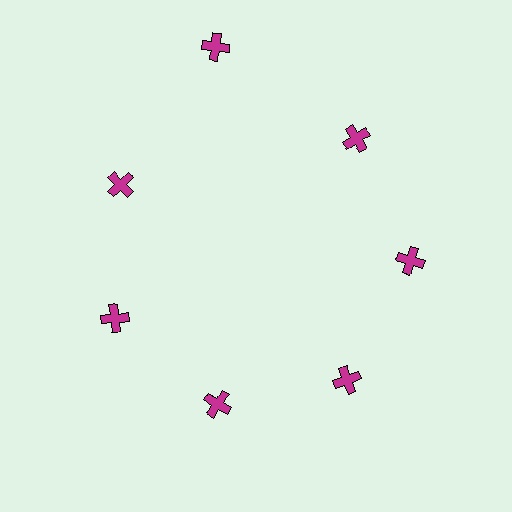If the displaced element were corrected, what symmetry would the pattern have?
It would have 7-fold rotational symmetry — the pattern would map onto itself every 51 degrees.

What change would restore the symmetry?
The symmetry would be restored by moving it inward, back onto the ring so that all 7 crosses sit at equal angles and equal distance from the center.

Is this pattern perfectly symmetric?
No. The 7 magenta crosses are arranged in a ring, but one element near the 12 o'clock position is pushed outward from the center, breaking the 7-fold rotational symmetry.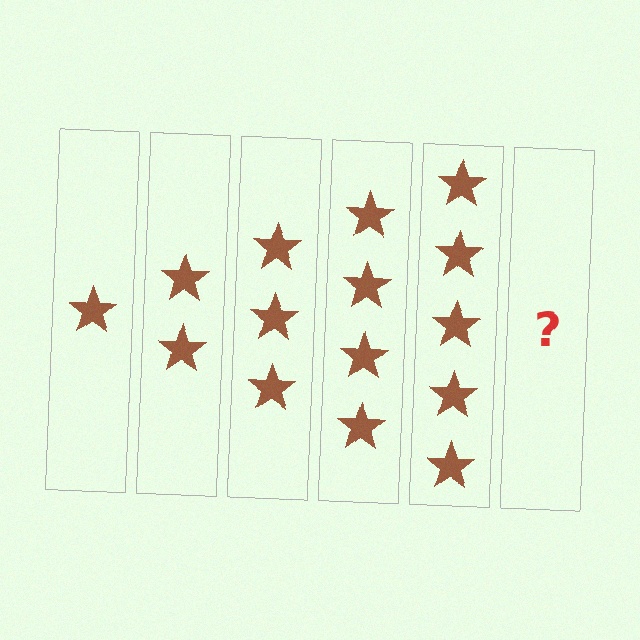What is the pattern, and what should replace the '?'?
The pattern is that each step adds one more star. The '?' should be 6 stars.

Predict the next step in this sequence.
The next step is 6 stars.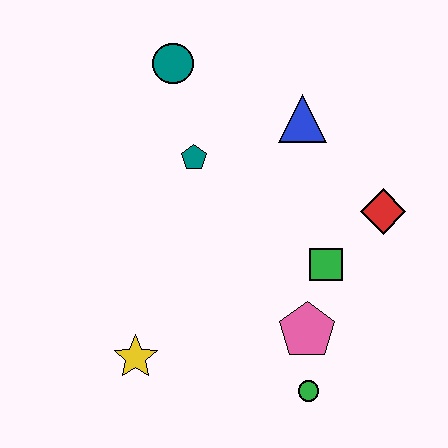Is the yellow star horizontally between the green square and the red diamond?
No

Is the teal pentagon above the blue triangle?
No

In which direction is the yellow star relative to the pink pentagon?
The yellow star is to the left of the pink pentagon.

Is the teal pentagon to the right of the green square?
No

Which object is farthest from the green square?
The teal circle is farthest from the green square.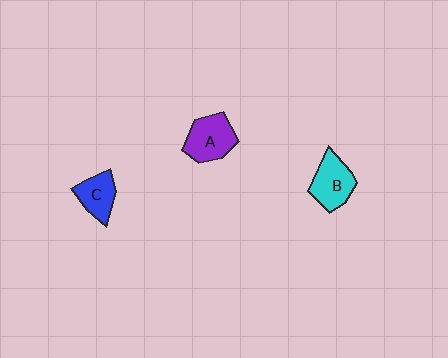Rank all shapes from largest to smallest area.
From largest to smallest: A (purple), B (cyan), C (blue).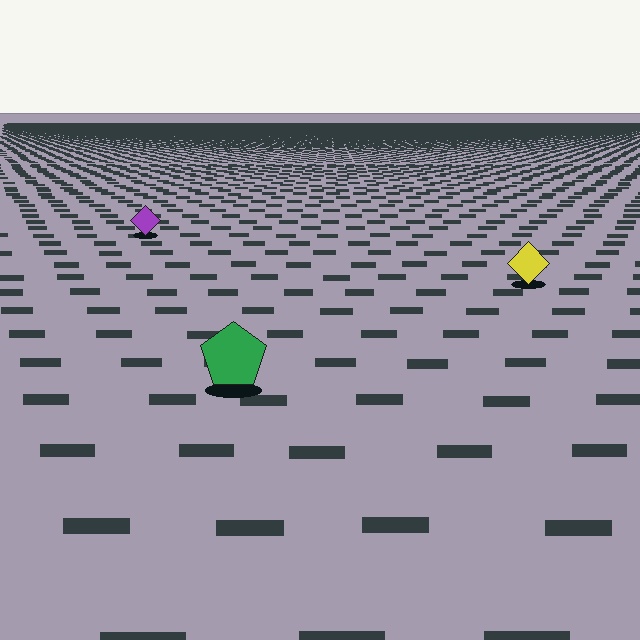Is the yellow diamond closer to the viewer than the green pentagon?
No. The green pentagon is closer — you can tell from the texture gradient: the ground texture is coarser near it.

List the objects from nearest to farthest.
From nearest to farthest: the green pentagon, the yellow diamond, the purple diamond.